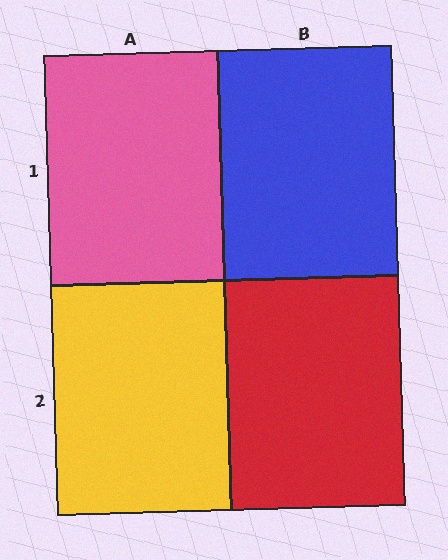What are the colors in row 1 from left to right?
Pink, blue.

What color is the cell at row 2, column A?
Yellow.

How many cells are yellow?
1 cell is yellow.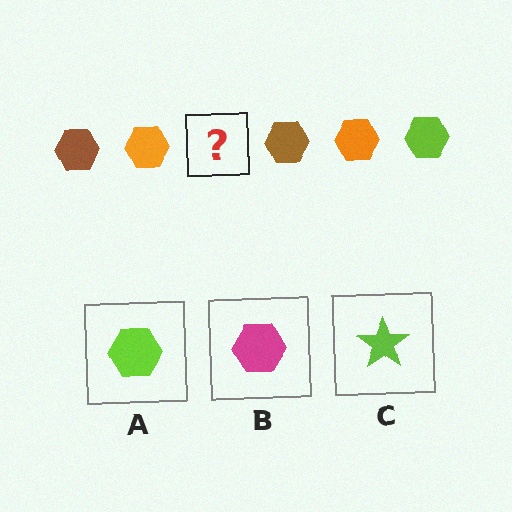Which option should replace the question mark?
Option A.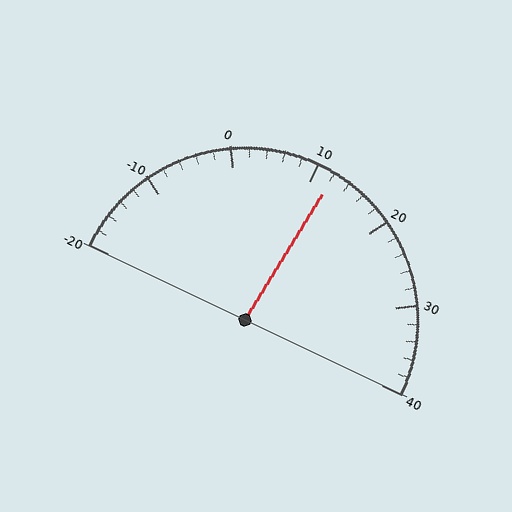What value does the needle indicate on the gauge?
The needle indicates approximately 12.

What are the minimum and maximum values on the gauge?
The gauge ranges from -20 to 40.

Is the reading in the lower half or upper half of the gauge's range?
The reading is in the upper half of the range (-20 to 40).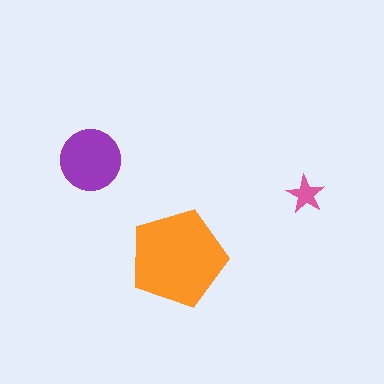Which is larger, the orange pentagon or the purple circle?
The orange pentagon.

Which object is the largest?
The orange pentagon.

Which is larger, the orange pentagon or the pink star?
The orange pentagon.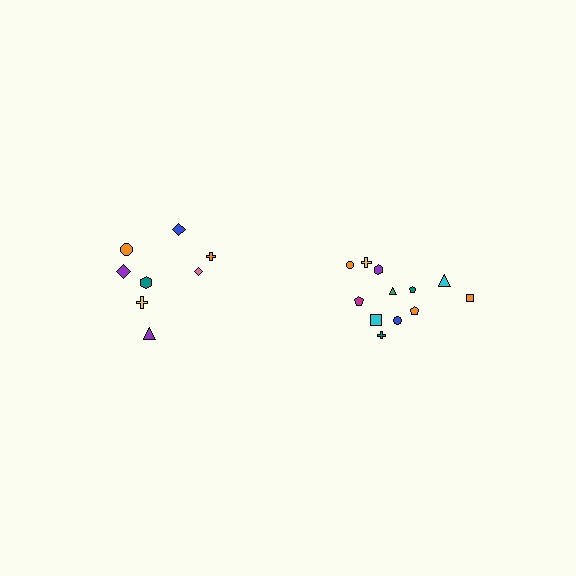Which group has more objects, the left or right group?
The right group.